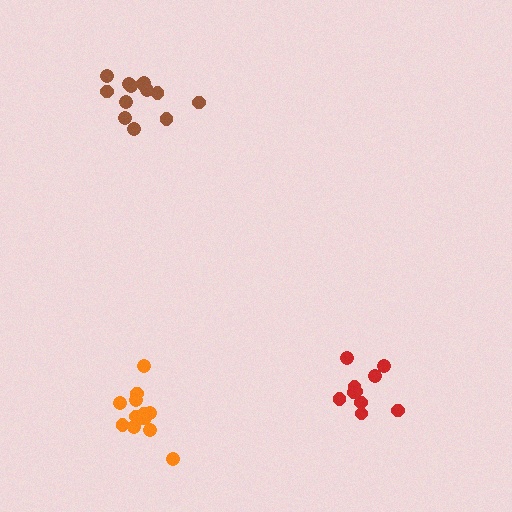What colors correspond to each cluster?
The clusters are colored: brown, red, orange.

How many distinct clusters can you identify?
There are 3 distinct clusters.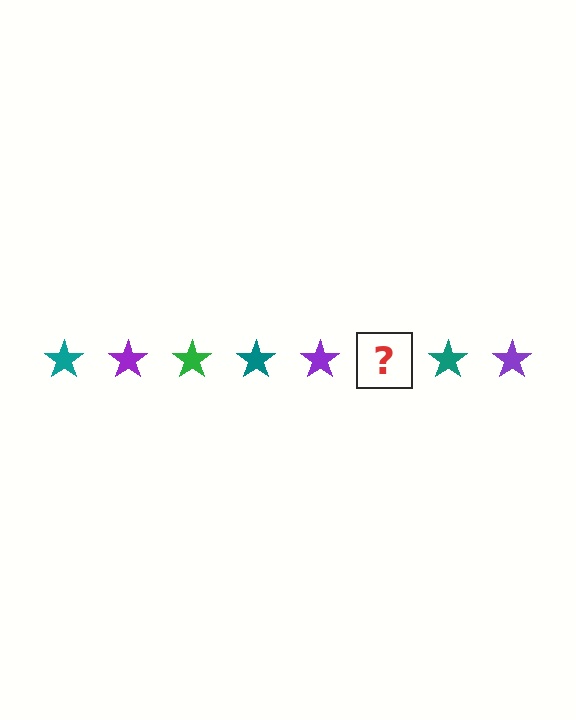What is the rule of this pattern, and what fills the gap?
The rule is that the pattern cycles through teal, purple, green stars. The gap should be filled with a green star.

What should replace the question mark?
The question mark should be replaced with a green star.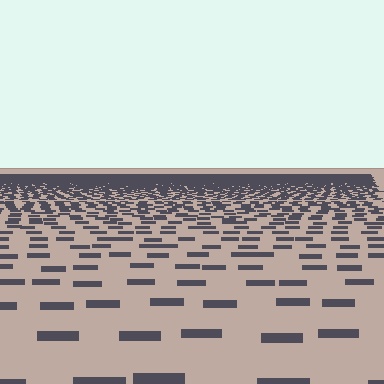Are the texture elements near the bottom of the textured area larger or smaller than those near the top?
Larger. Near the bottom, elements are closer to the viewer and appear at a bigger on-screen size.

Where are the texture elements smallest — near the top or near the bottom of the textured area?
Near the top.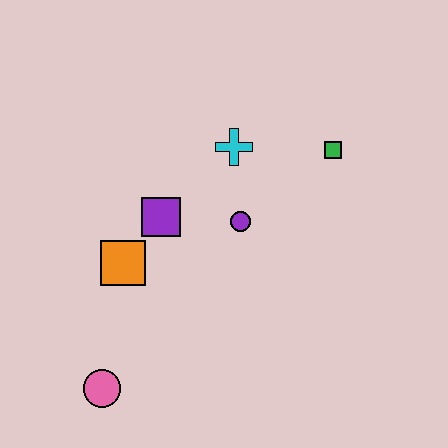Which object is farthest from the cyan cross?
The pink circle is farthest from the cyan cross.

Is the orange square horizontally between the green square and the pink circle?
Yes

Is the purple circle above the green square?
No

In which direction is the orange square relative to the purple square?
The orange square is below the purple square.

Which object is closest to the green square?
The cyan cross is closest to the green square.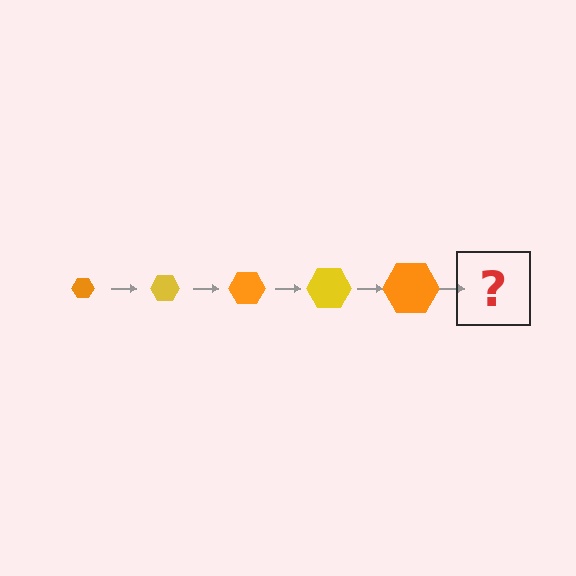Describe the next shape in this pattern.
It should be a yellow hexagon, larger than the previous one.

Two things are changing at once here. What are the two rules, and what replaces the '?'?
The two rules are that the hexagon grows larger each step and the color cycles through orange and yellow. The '?' should be a yellow hexagon, larger than the previous one.